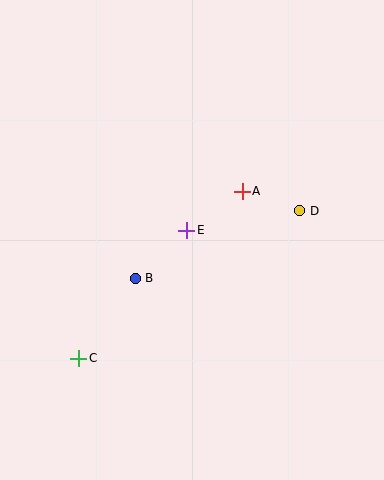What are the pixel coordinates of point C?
Point C is at (79, 358).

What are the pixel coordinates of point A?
Point A is at (242, 192).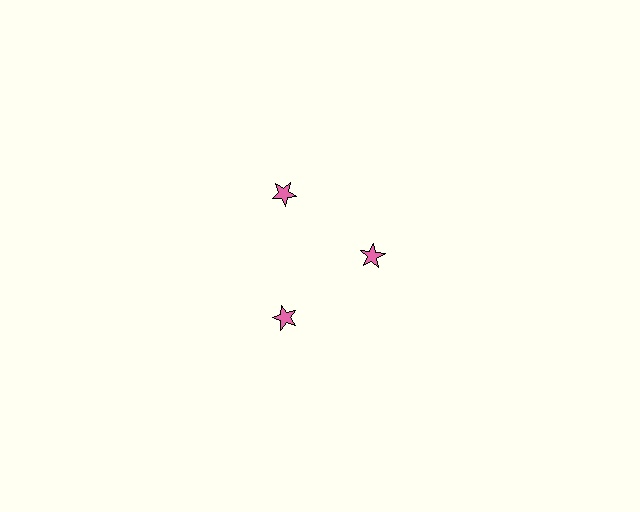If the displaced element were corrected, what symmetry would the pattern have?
It would have 3-fold rotational symmetry — the pattern would map onto itself every 120 degrees.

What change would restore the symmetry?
The symmetry would be restored by moving it outward, back onto the ring so that all 3 stars sit at equal angles and equal distance from the center.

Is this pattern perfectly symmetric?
No. The 3 pink stars are arranged in a ring, but one element near the 3 o'clock position is pulled inward toward the center, breaking the 3-fold rotational symmetry.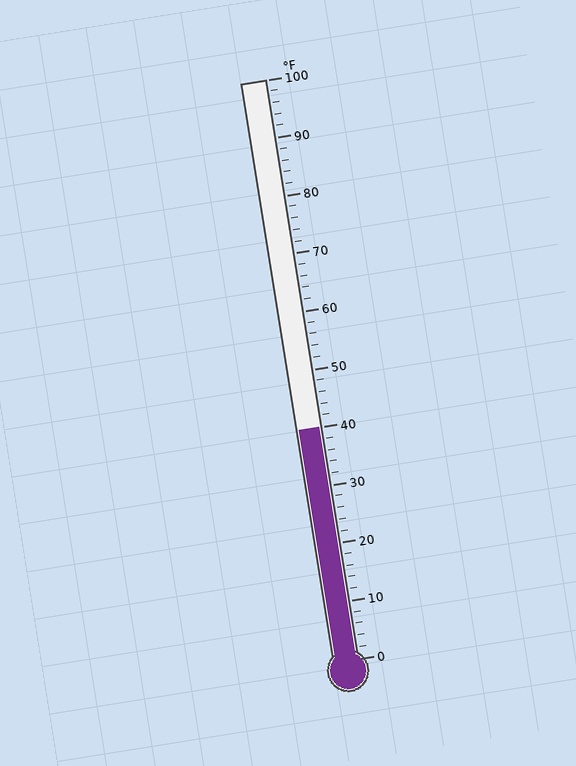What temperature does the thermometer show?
The thermometer shows approximately 40°F.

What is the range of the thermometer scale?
The thermometer scale ranges from 0°F to 100°F.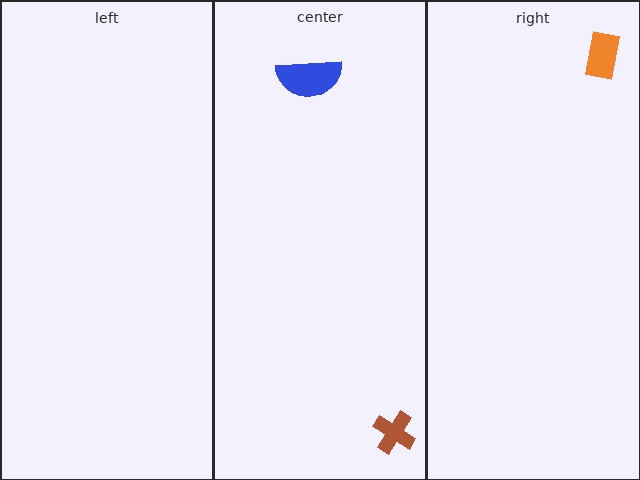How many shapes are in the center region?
2.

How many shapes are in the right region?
1.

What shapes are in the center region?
The brown cross, the blue semicircle.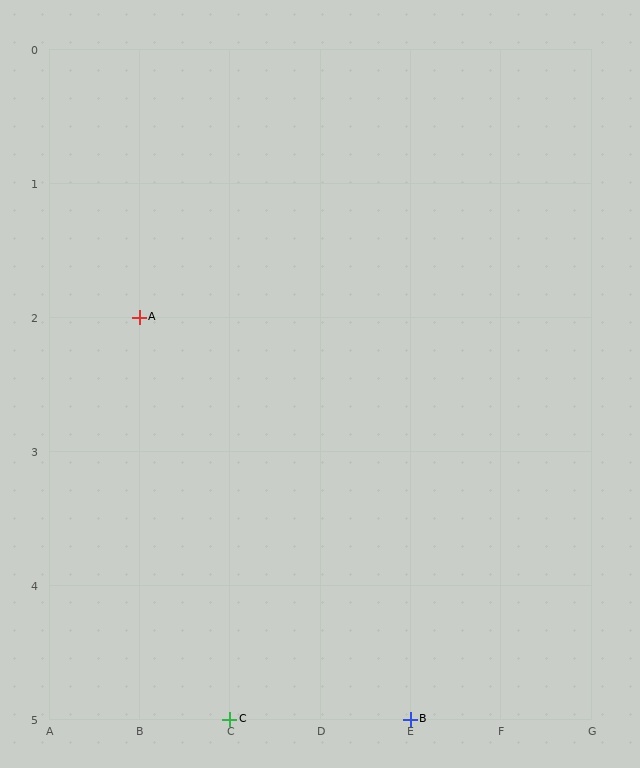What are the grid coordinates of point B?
Point B is at grid coordinates (E, 5).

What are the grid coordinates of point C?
Point C is at grid coordinates (C, 5).